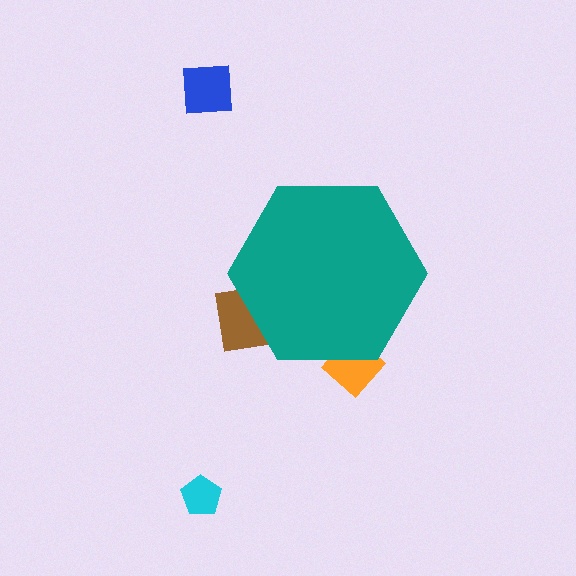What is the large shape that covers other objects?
A teal hexagon.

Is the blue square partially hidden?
No, the blue square is fully visible.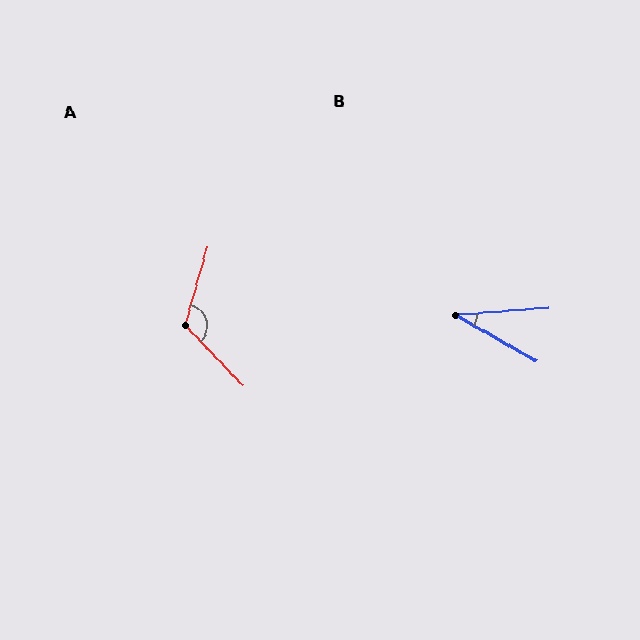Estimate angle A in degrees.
Approximately 120 degrees.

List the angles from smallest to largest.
B (34°), A (120°).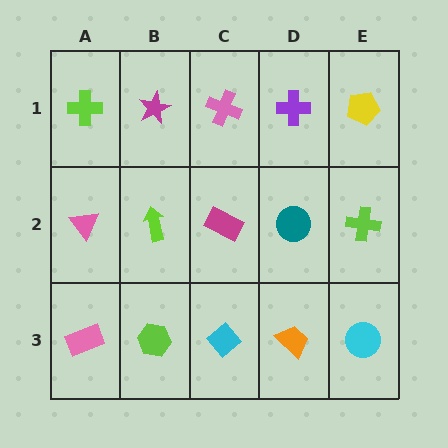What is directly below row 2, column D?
An orange trapezoid.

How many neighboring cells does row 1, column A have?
2.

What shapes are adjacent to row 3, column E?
A lime cross (row 2, column E), an orange trapezoid (row 3, column D).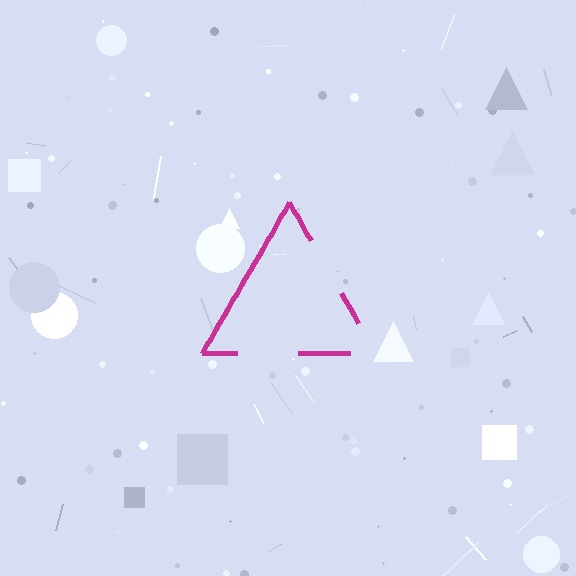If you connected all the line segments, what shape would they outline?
They would outline a triangle.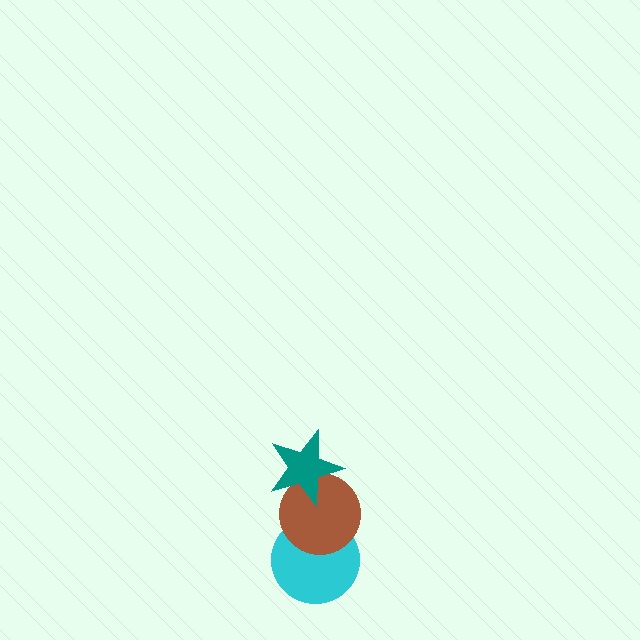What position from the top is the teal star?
The teal star is 1st from the top.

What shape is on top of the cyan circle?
The brown circle is on top of the cyan circle.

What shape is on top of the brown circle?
The teal star is on top of the brown circle.